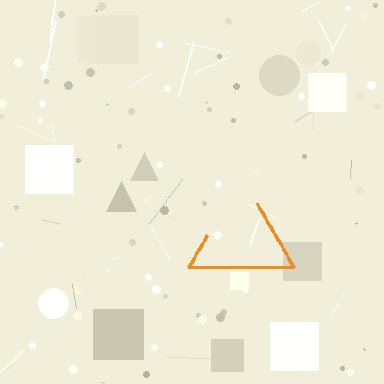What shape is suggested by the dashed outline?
The dashed outline suggests a triangle.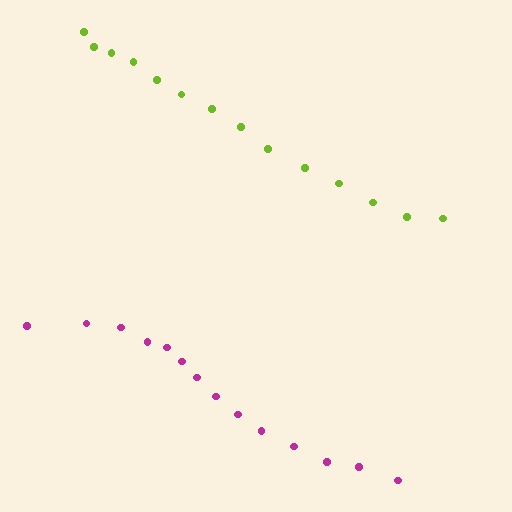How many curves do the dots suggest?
There are 2 distinct paths.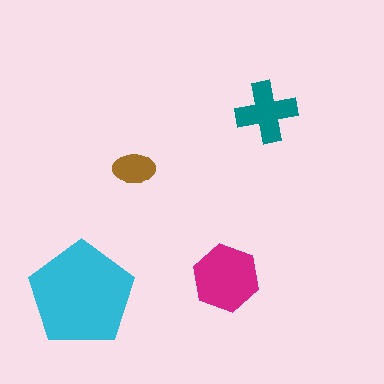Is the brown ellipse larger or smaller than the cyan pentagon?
Smaller.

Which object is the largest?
The cyan pentagon.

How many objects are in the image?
There are 4 objects in the image.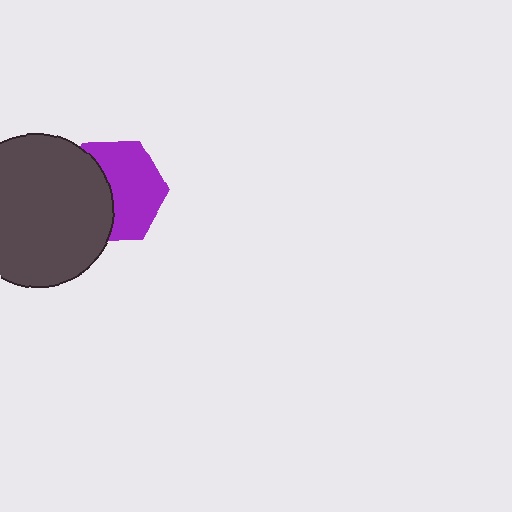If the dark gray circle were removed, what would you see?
You would see the complete purple hexagon.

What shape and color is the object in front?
The object in front is a dark gray circle.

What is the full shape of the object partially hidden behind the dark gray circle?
The partially hidden object is a purple hexagon.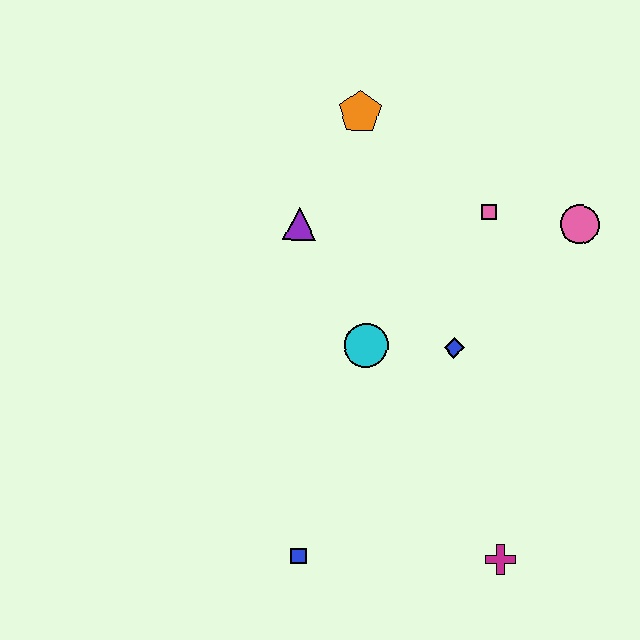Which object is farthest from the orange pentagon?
The magenta cross is farthest from the orange pentagon.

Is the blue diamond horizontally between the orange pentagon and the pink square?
Yes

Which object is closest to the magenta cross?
The blue square is closest to the magenta cross.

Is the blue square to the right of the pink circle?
No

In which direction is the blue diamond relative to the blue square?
The blue diamond is above the blue square.